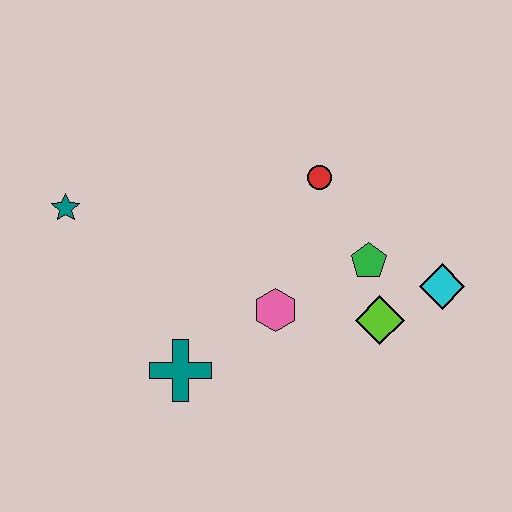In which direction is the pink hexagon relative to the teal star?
The pink hexagon is to the right of the teal star.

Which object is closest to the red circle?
The green pentagon is closest to the red circle.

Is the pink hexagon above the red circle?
No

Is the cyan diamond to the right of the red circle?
Yes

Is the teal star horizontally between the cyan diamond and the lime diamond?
No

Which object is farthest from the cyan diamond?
The teal star is farthest from the cyan diamond.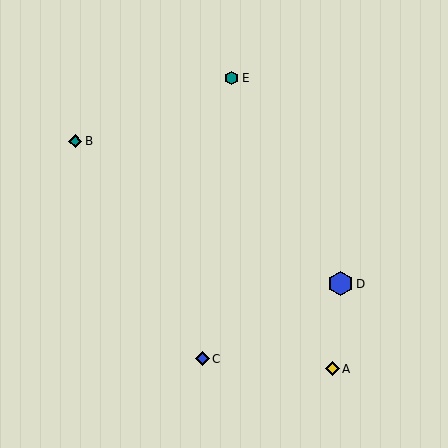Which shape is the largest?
The blue hexagon (labeled D) is the largest.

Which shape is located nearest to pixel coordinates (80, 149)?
The teal diamond (labeled B) at (75, 141) is nearest to that location.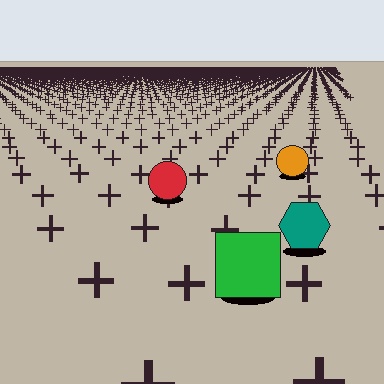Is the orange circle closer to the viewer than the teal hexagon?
No. The teal hexagon is closer — you can tell from the texture gradient: the ground texture is coarser near it.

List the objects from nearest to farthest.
From nearest to farthest: the green square, the teal hexagon, the red circle, the orange circle.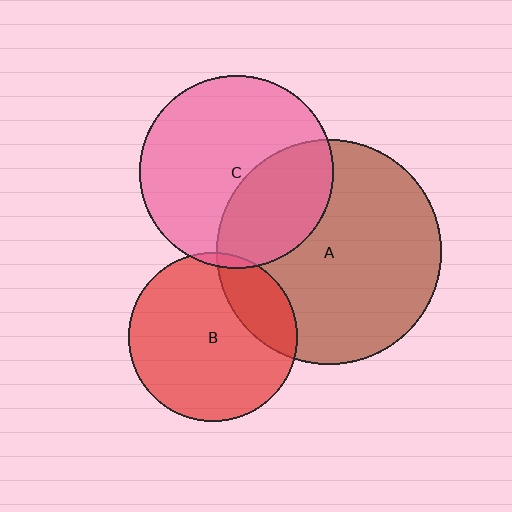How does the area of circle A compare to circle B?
Approximately 1.8 times.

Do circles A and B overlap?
Yes.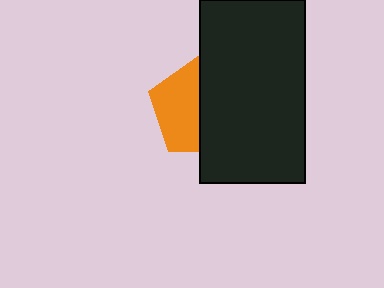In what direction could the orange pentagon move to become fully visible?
The orange pentagon could move left. That would shift it out from behind the black rectangle entirely.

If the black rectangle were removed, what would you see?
You would see the complete orange pentagon.